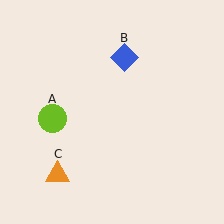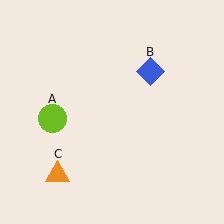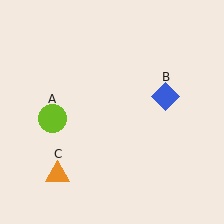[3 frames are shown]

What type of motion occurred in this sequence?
The blue diamond (object B) rotated clockwise around the center of the scene.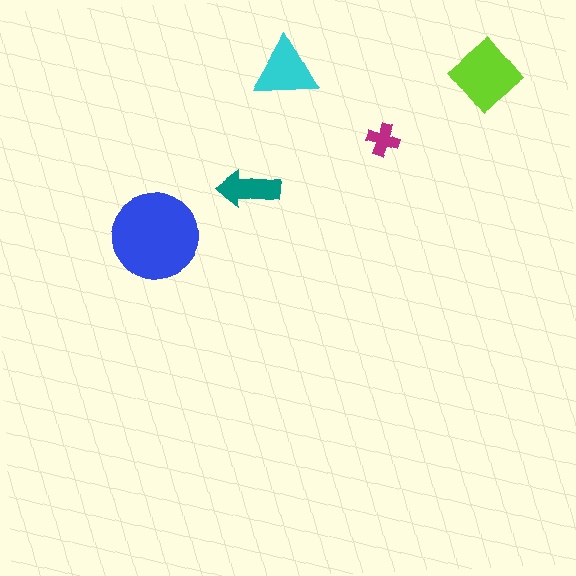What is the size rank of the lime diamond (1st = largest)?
2nd.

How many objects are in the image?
There are 5 objects in the image.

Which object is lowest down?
The blue circle is bottommost.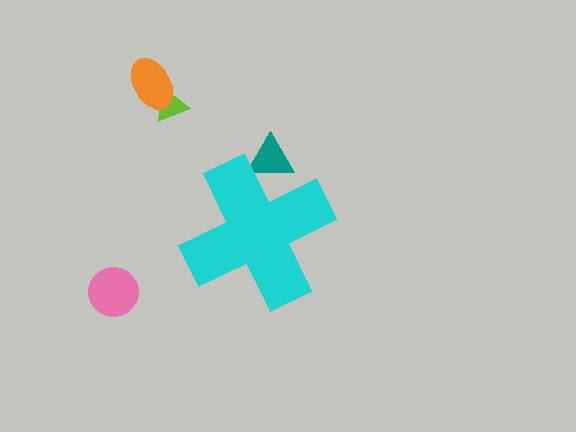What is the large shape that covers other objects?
A cyan cross.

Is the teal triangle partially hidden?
Yes, the teal triangle is partially hidden behind the cyan cross.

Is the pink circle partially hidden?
No, the pink circle is fully visible.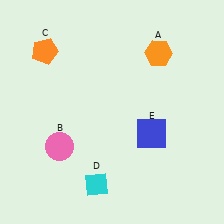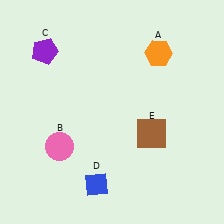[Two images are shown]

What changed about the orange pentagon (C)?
In Image 1, C is orange. In Image 2, it changed to purple.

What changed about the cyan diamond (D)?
In Image 1, D is cyan. In Image 2, it changed to blue.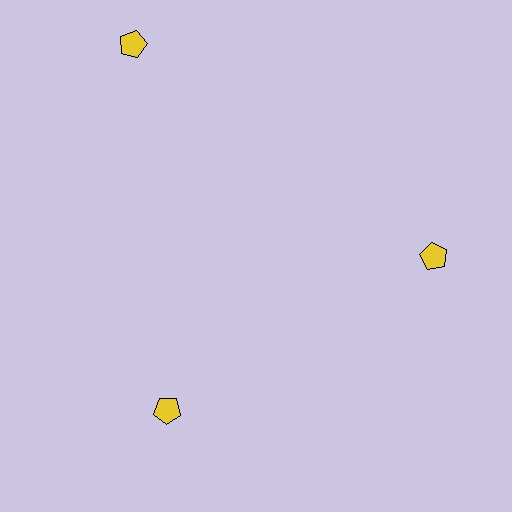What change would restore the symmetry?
The symmetry would be restored by moving it inward, back onto the ring so that all 3 pentagons sit at equal angles and equal distance from the center.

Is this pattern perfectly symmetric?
No. The 3 yellow pentagons are arranged in a ring, but one element near the 11 o'clock position is pushed outward from the center, breaking the 3-fold rotational symmetry.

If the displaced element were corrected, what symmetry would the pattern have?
It would have 3-fold rotational symmetry — the pattern would map onto itself every 120 degrees.